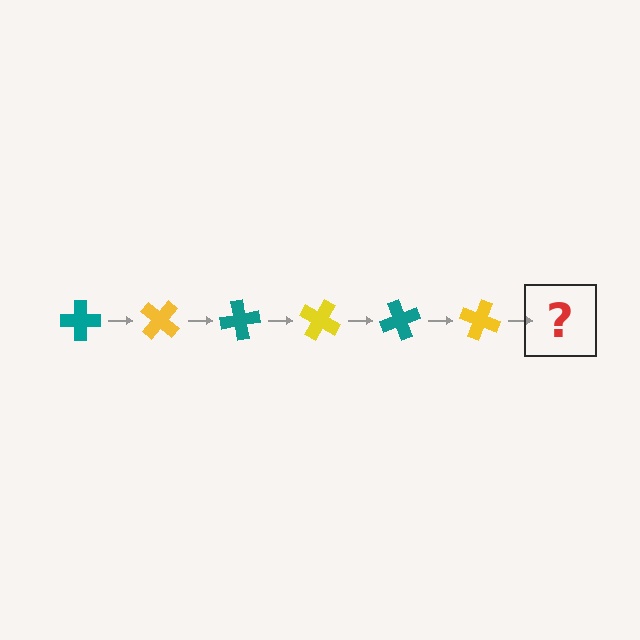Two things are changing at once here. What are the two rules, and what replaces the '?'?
The two rules are that it rotates 40 degrees each step and the color cycles through teal and yellow. The '?' should be a teal cross, rotated 240 degrees from the start.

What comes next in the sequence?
The next element should be a teal cross, rotated 240 degrees from the start.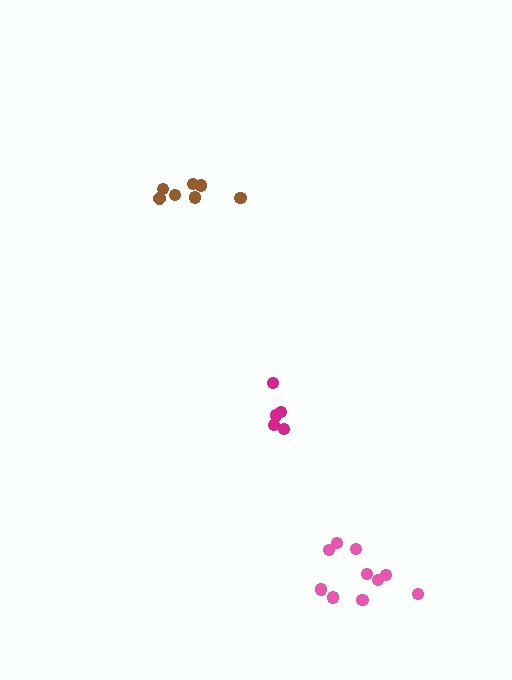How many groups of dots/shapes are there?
There are 3 groups.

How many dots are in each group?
Group 1: 5 dots, Group 2: 10 dots, Group 3: 7 dots (22 total).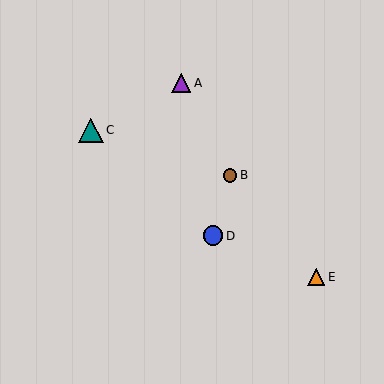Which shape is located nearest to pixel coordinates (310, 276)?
The orange triangle (labeled E) at (316, 277) is nearest to that location.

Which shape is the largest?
The teal triangle (labeled C) is the largest.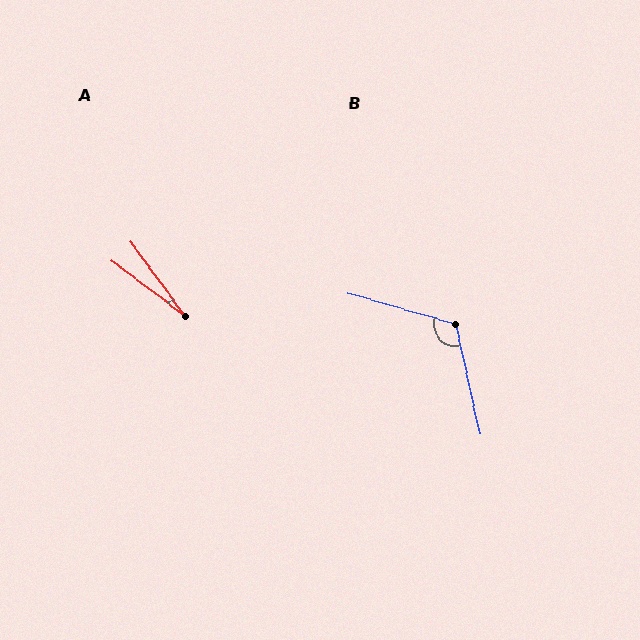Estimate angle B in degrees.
Approximately 119 degrees.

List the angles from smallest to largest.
A (17°), B (119°).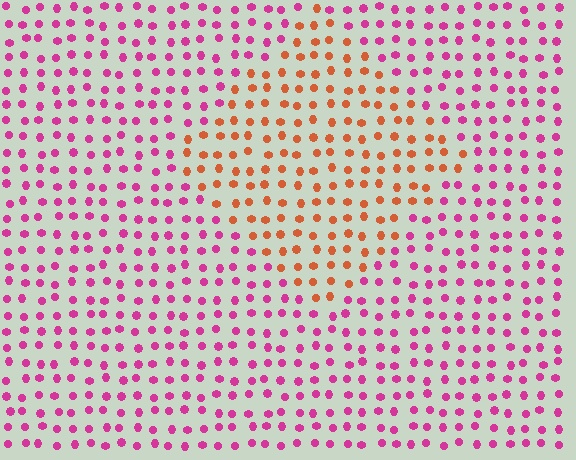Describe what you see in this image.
The image is filled with small magenta elements in a uniform arrangement. A diamond-shaped region is visible where the elements are tinted to a slightly different hue, forming a subtle color boundary.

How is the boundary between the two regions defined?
The boundary is defined purely by a slight shift in hue (about 54 degrees). Spacing, size, and orientation are identical on both sides.